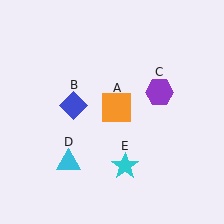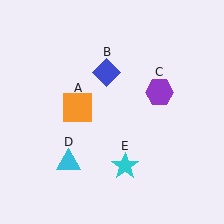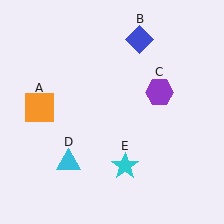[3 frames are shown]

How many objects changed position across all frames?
2 objects changed position: orange square (object A), blue diamond (object B).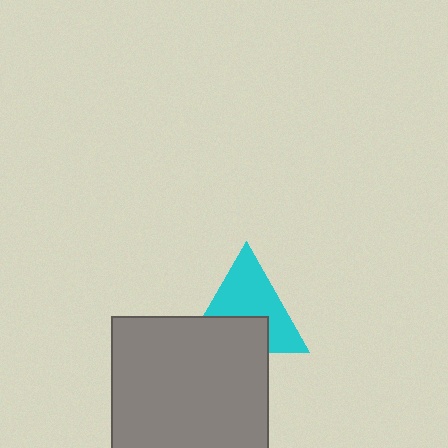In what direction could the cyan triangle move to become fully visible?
The cyan triangle could move up. That would shift it out from behind the gray square entirely.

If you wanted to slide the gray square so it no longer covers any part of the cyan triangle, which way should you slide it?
Slide it down — that is the most direct way to separate the two shapes.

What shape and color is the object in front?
The object in front is a gray square.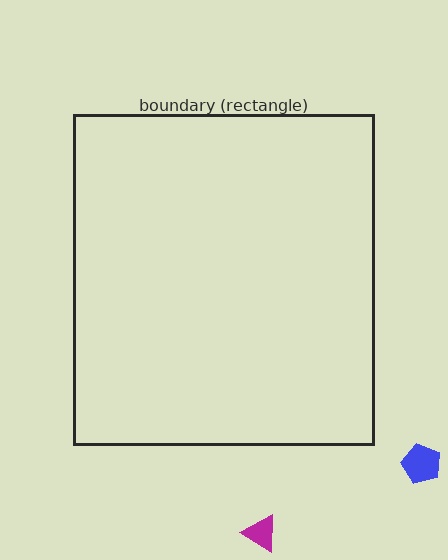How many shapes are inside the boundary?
0 inside, 2 outside.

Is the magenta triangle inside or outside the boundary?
Outside.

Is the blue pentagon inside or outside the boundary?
Outside.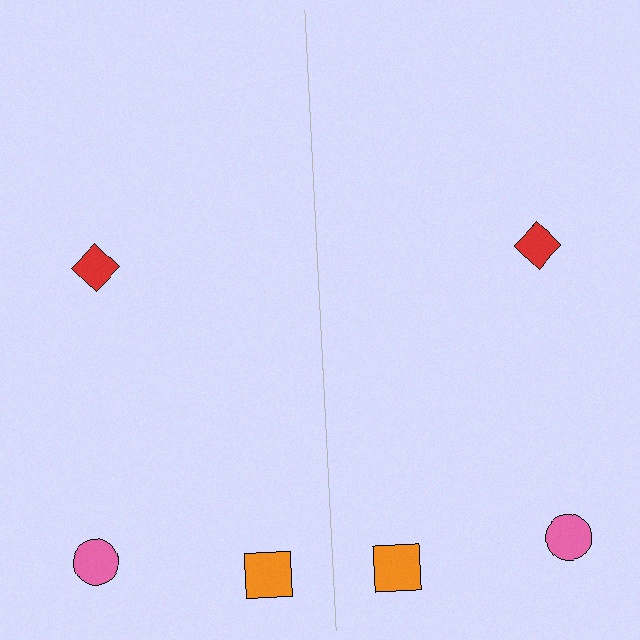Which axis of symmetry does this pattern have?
The pattern has a vertical axis of symmetry running through the center of the image.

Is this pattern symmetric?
Yes, this pattern has bilateral (reflection) symmetry.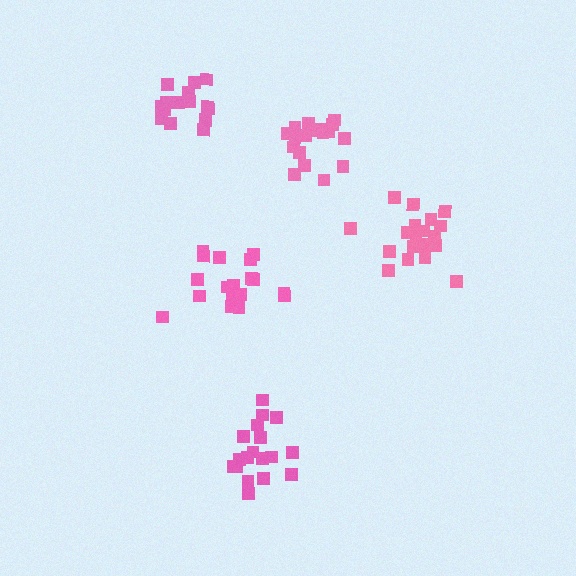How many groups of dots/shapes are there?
There are 5 groups.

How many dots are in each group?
Group 1: 18 dots, Group 2: 18 dots, Group 3: 20 dots, Group 4: 18 dots, Group 5: 16 dots (90 total).